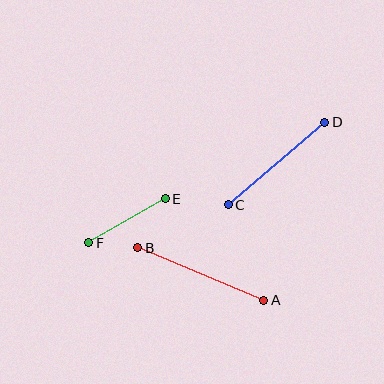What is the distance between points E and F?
The distance is approximately 88 pixels.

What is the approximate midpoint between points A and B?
The midpoint is at approximately (201, 274) pixels.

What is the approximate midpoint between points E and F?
The midpoint is at approximately (127, 221) pixels.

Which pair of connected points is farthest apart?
Points A and B are farthest apart.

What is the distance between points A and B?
The distance is approximately 136 pixels.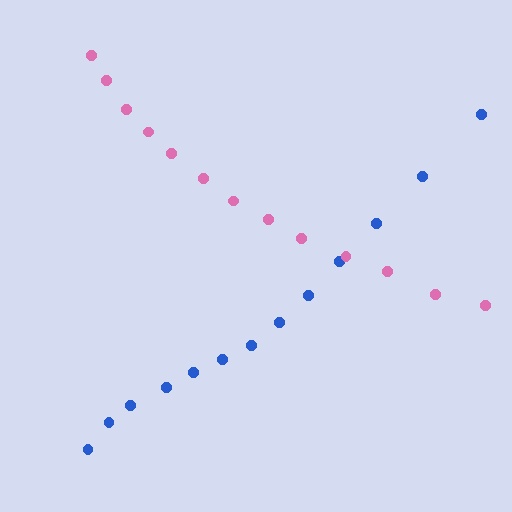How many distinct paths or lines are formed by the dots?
There are 2 distinct paths.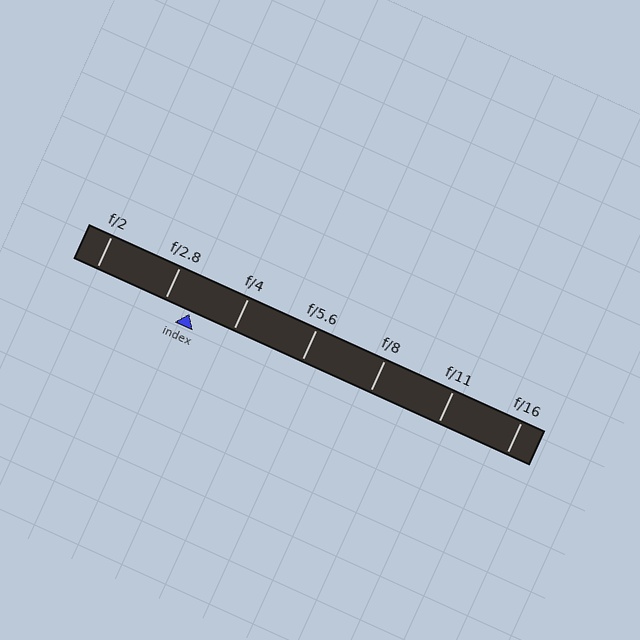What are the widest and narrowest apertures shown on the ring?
The widest aperture shown is f/2 and the narrowest is f/16.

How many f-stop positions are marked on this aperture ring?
There are 7 f-stop positions marked.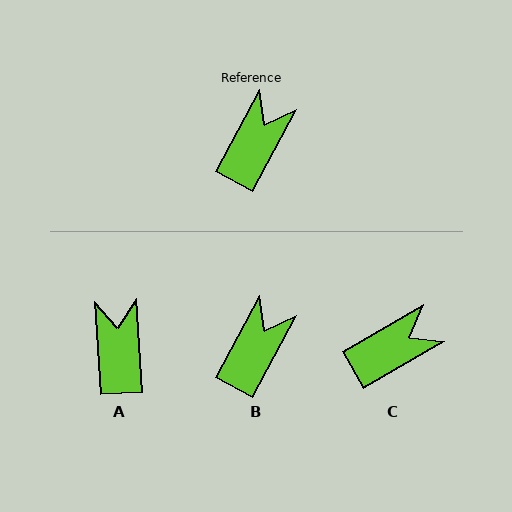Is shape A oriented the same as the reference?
No, it is off by about 32 degrees.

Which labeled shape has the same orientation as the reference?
B.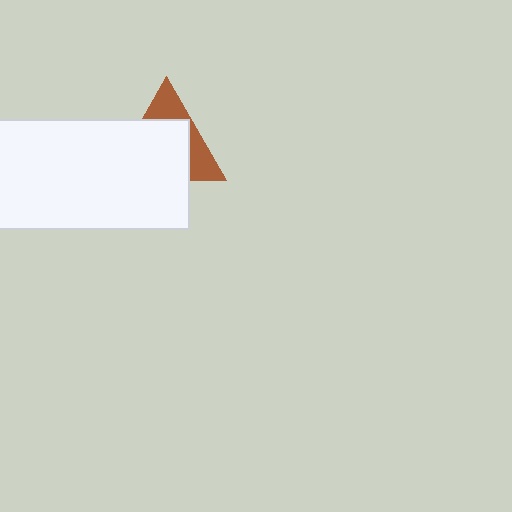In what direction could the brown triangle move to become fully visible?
The brown triangle could move up. That would shift it out from behind the white rectangle entirely.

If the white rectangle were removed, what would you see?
You would see the complete brown triangle.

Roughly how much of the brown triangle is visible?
A small part of it is visible (roughly 37%).